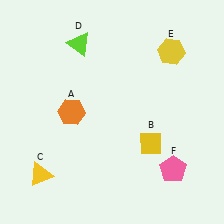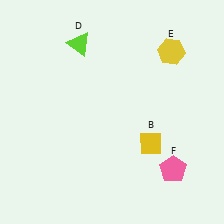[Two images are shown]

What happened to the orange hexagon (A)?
The orange hexagon (A) was removed in Image 2. It was in the bottom-left area of Image 1.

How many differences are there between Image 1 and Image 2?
There are 2 differences between the two images.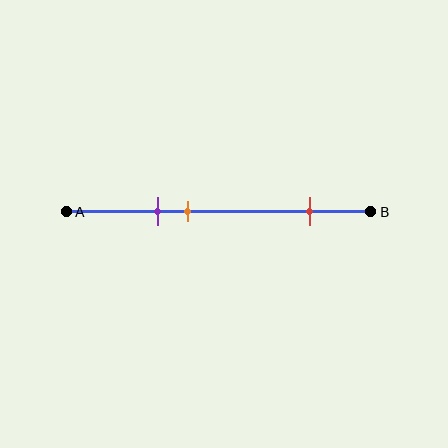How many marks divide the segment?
There are 3 marks dividing the segment.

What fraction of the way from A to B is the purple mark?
The purple mark is approximately 30% (0.3) of the way from A to B.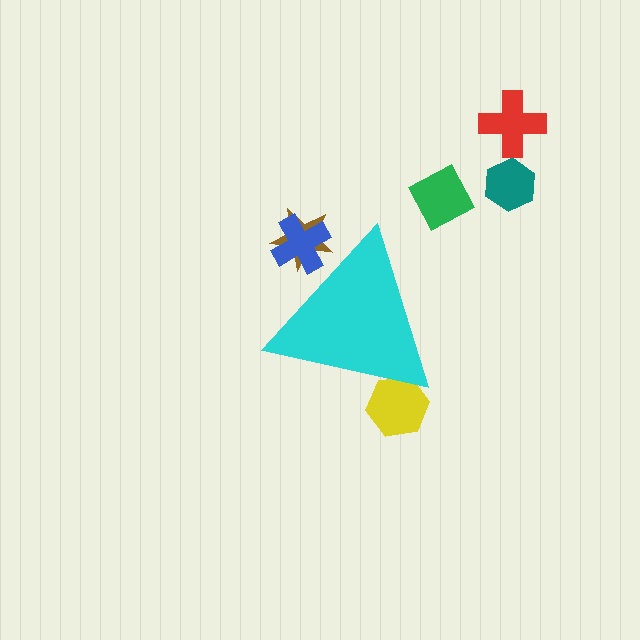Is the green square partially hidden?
No, the green square is fully visible.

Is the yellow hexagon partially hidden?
Yes, the yellow hexagon is partially hidden behind the cyan triangle.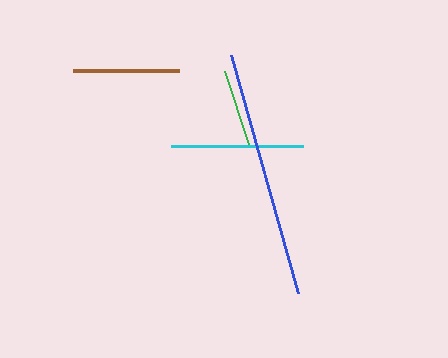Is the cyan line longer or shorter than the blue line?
The blue line is longer than the cyan line.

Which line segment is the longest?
The blue line is the longest at approximately 247 pixels.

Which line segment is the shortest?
The green line is the shortest at approximately 78 pixels.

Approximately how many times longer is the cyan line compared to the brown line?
The cyan line is approximately 1.2 times the length of the brown line.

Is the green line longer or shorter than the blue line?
The blue line is longer than the green line.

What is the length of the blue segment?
The blue segment is approximately 247 pixels long.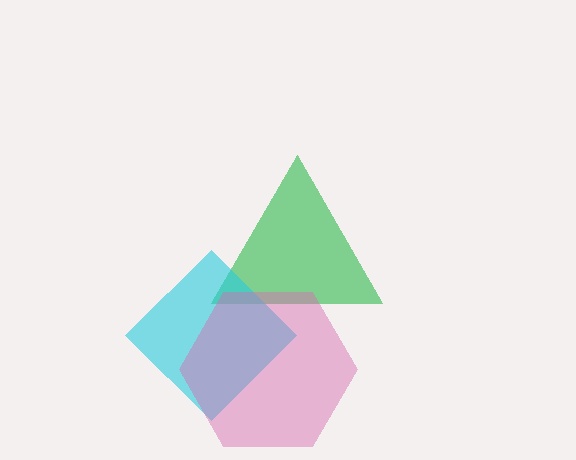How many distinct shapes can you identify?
There are 3 distinct shapes: a green triangle, a cyan diamond, a pink hexagon.